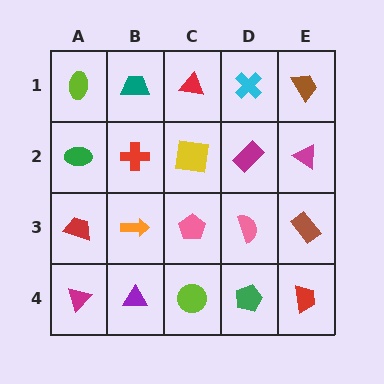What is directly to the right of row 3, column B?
A pink pentagon.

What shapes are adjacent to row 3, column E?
A magenta triangle (row 2, column E), a red trapezoid (row 4, column E), a pink semicircle (row 3, column D).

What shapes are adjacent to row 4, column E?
A brown rectangle (row 3, column E), a green pentagon (row 4, column D).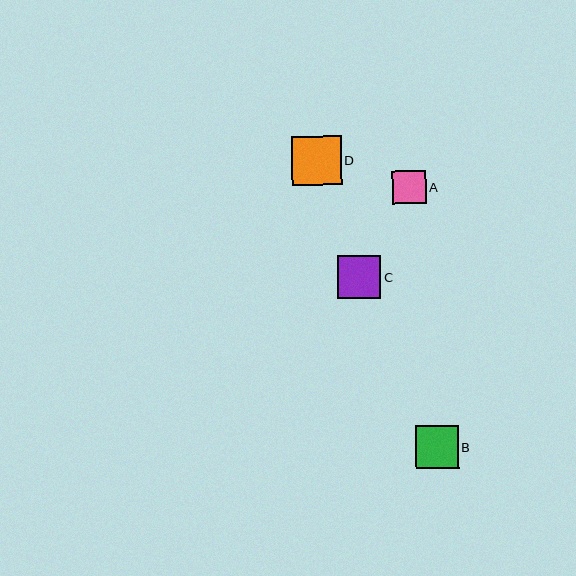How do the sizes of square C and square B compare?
Square C and square B are approximately the same size.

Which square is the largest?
Square D is the largest with a size of approximately 49 pixels.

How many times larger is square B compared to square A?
Square B is approximately 1.3 times the size of square A.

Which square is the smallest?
Square A is the smallest with a size of approximately 33 pixels.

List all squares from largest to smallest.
From largest to smallest: D, C, B, A.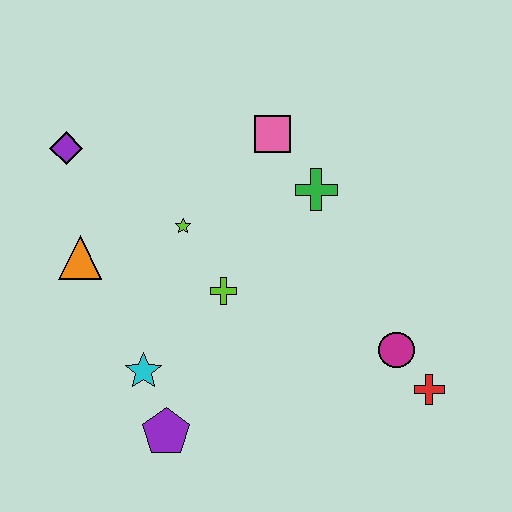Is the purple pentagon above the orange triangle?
No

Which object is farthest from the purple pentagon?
The pink square is farthest from the purple pentagon.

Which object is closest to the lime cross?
The lime star is closest to the lime cross.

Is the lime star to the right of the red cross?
No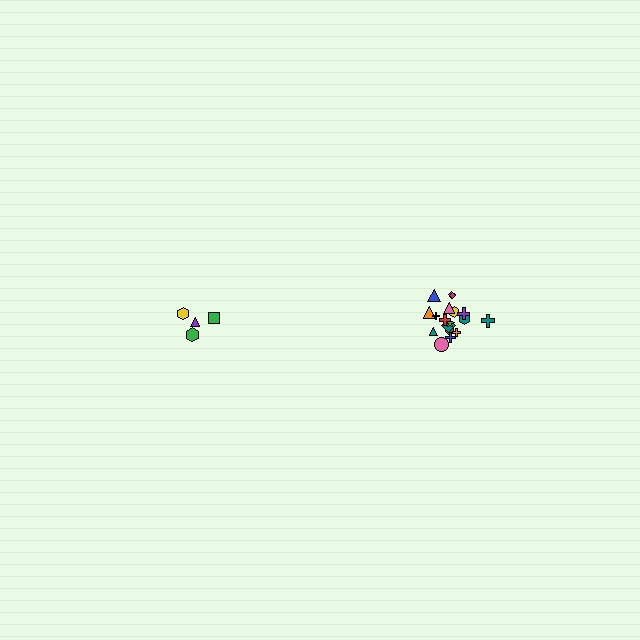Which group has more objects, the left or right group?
The right group.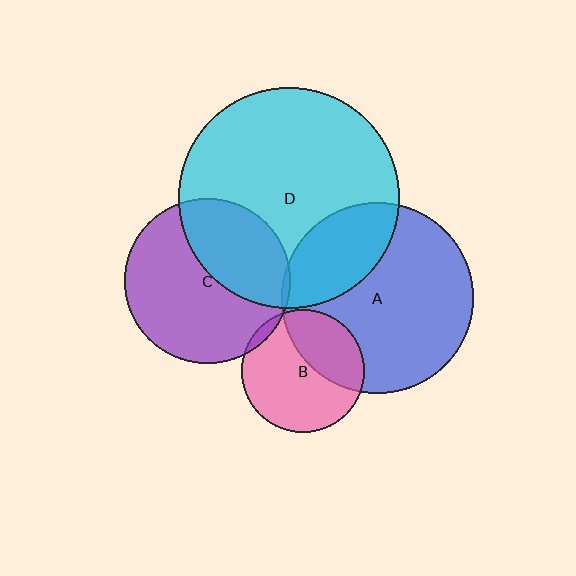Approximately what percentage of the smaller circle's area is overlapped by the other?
Approximately 35%.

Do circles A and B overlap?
Yes.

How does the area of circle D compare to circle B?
Approximately 3.2 times.